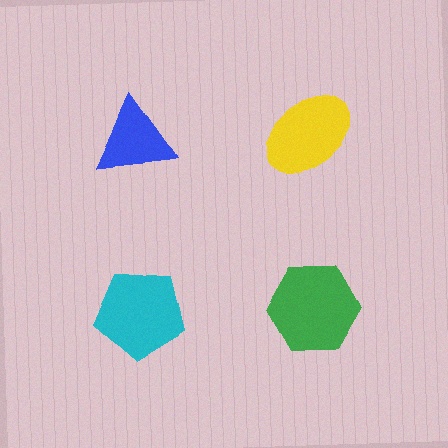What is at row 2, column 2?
A green hexagon.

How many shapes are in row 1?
2 shapes.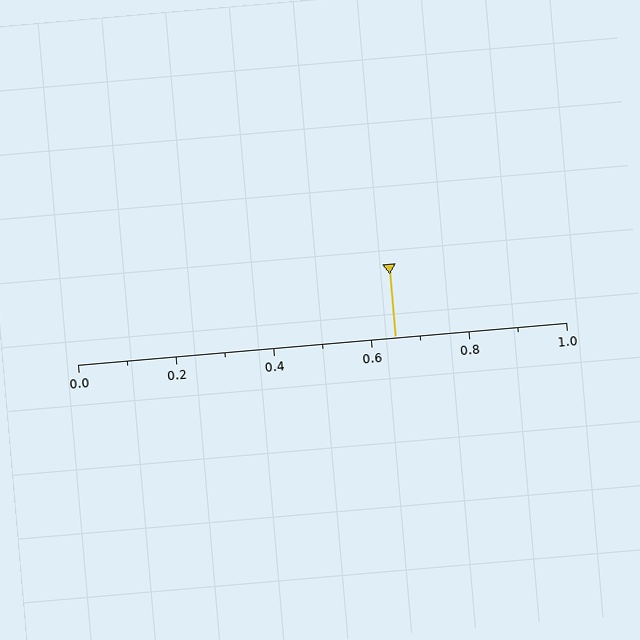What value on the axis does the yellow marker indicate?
The marker indicates approximately 0.65.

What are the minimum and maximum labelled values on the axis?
The axis runs from 0.0 to 1.0.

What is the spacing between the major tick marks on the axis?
The major ticks are spaced 0.2 apart.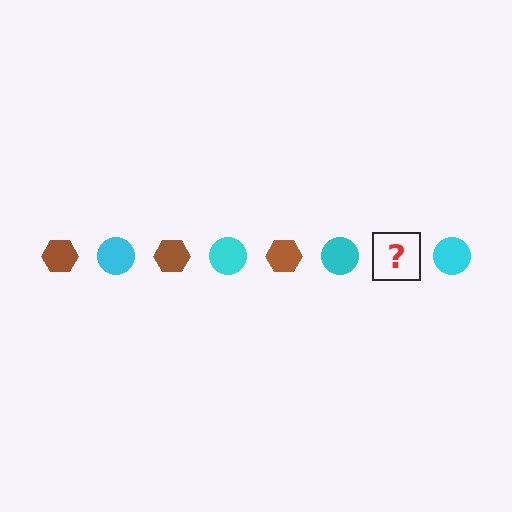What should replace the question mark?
The question mark should be replaced with a brown hexagon.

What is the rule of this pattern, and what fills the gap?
The rule is that the pattern alternates between brown hexagon and cyan circle. The gap should be filled with a brown hexagon.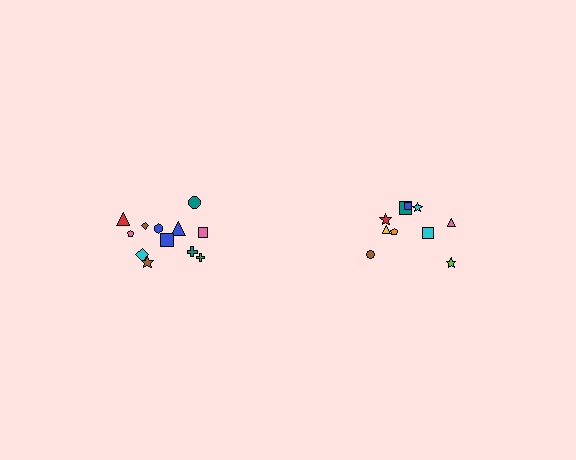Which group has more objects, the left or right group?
The left group.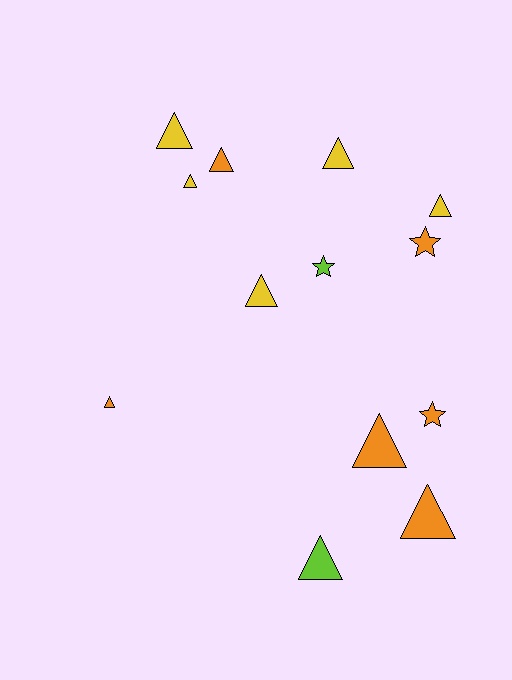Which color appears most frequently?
Orange, with 6 objects.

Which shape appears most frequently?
Triangle, with 10 objects.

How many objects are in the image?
There are 13 objects.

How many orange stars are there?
There are 2 orange stars.